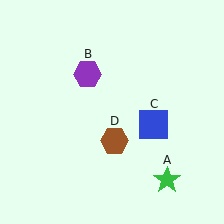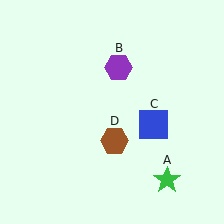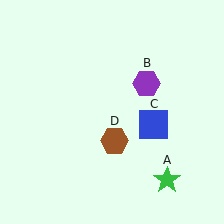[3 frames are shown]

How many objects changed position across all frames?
1 object changed position: purple hexagon (object B).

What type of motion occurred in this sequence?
The purple hexagon (object B) rotated clockwise around the center of the scene.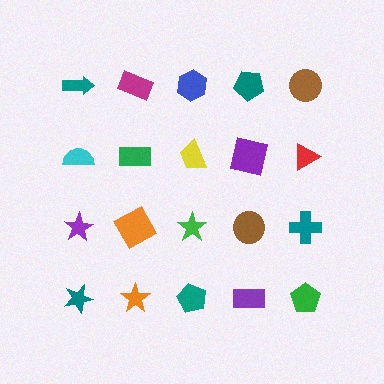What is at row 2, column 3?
A yellow trapezoid.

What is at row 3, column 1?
A purple star.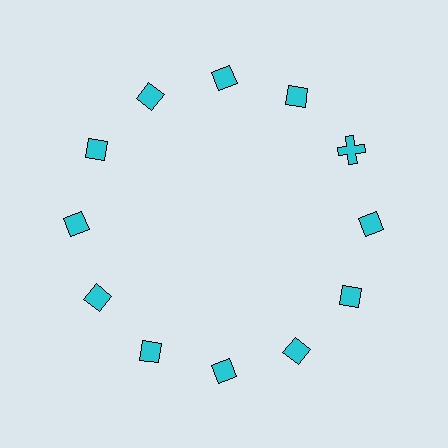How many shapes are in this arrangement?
There are 12 shapes arranged in a ring pattern.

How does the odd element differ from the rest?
It has a different shape: cross instead of diamond.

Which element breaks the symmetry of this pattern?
The cyan cross at roughly the 2 o'clock position breaks the symmetry. All other shapes are cyan diamonds.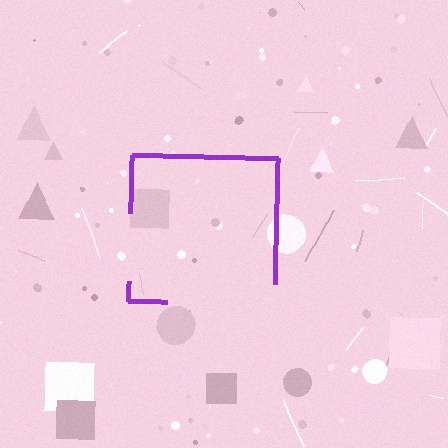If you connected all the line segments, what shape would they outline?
They would outline a square.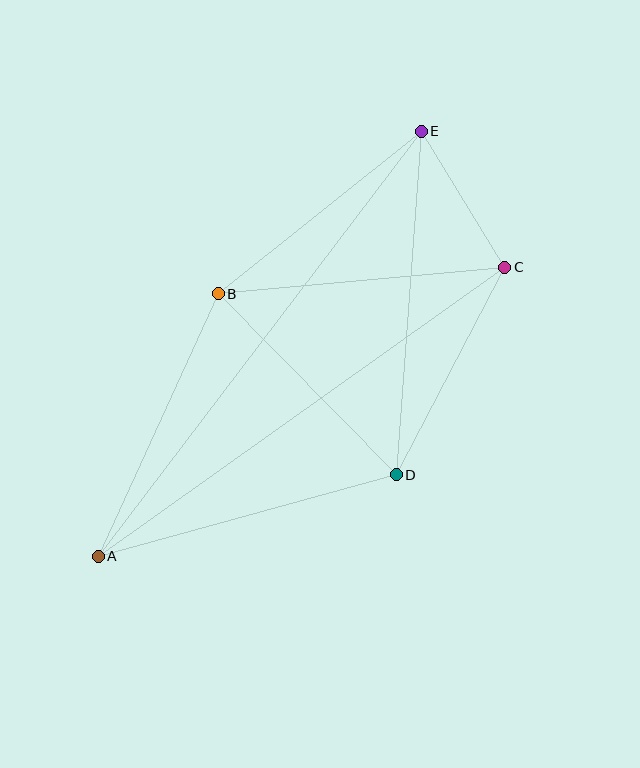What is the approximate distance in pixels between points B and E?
The distance between B and E is approximately 260 pixels.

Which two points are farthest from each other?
Points A and E are farthest from each other.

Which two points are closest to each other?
Points C and E are closest to each other.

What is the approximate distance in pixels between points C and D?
The distance between C and D is approximately 234 pixels.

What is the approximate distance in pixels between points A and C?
The distance between A and C is approximately 499 pixels.